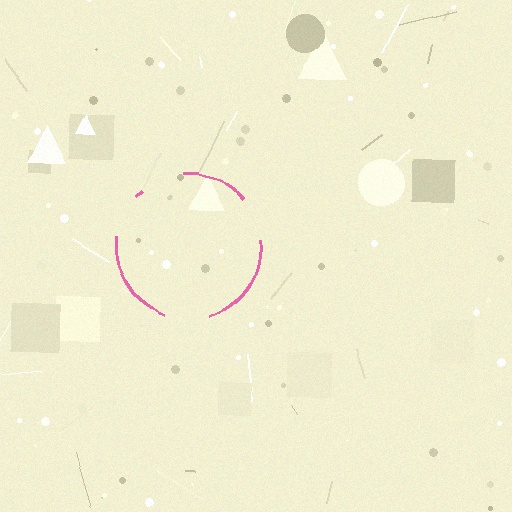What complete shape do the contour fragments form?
The contour fragments form a circle.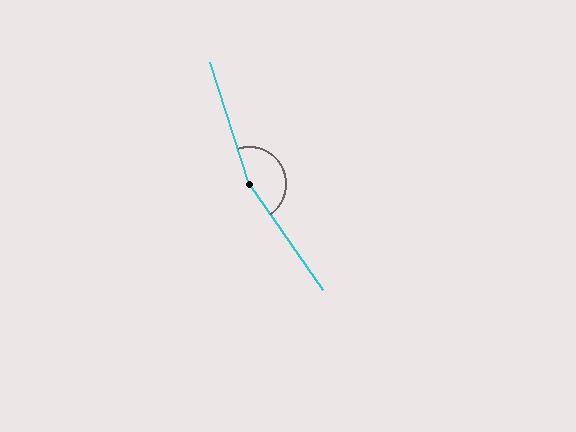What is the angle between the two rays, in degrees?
Approximately 163 degrees.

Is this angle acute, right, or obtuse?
It is obtuse.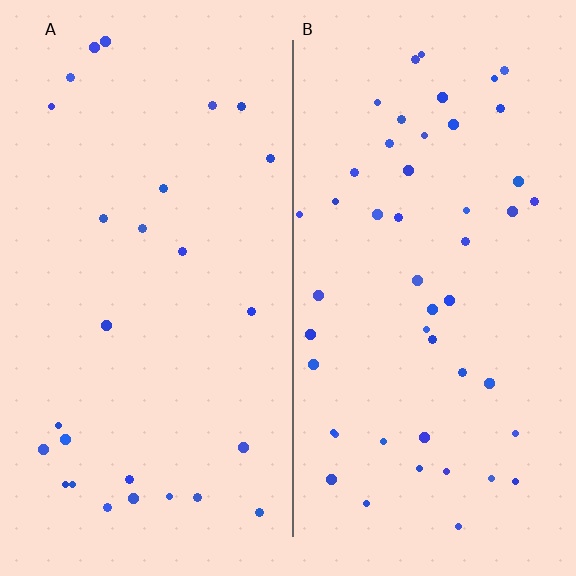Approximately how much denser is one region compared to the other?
Approximately 1.9× — region B over region A.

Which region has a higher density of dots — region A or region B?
B (the right).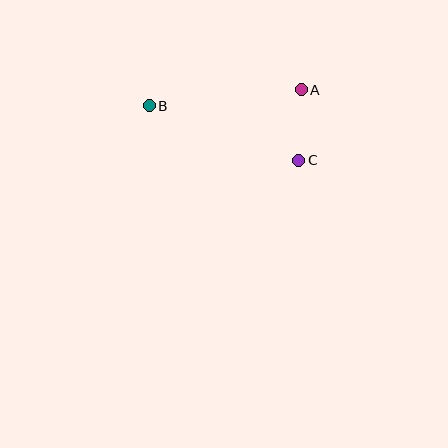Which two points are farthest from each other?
Points B and C are farthest from each other.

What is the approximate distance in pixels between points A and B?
The distance between A and B is approximately 153 pixels.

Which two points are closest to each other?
Points A and C are closest to each other.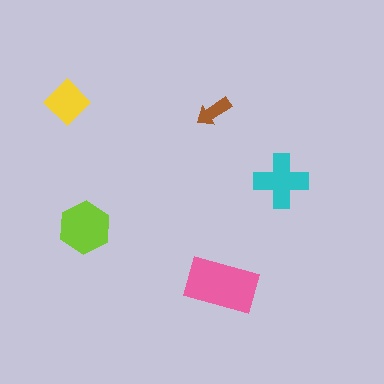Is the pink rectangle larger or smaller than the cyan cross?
Larger.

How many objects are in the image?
There are 5 objects in the image.